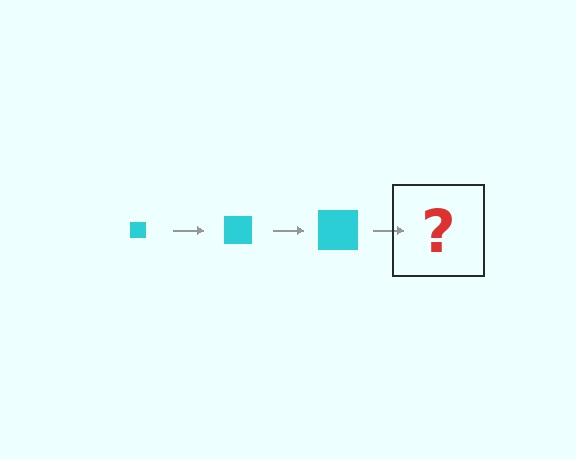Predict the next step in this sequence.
The next step is a cyan square, larger than the previous one.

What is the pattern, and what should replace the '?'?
The pattern is that the square gets progressively larger each step. The '?' should be a cyan square, larger than the previous one.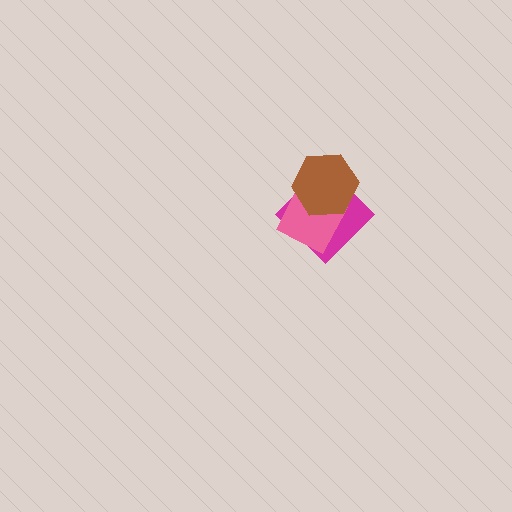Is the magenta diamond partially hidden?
Yes, it is partially covered by another shape.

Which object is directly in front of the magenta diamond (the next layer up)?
The pink square is directly in front of the magenta diamond.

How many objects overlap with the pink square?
2 objects overlap with the pink square.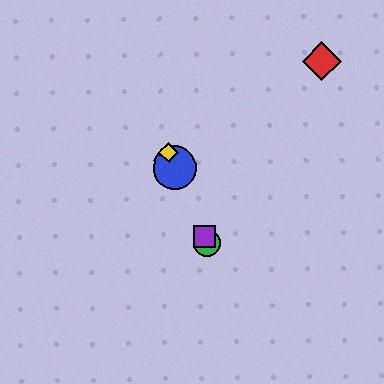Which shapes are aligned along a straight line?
The blue circle, the green circle, the yellow diamond, the purple square are aligned along a straight line.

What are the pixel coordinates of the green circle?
The green circle is at (207, 243).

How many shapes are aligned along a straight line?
4 shapes (the blue circle, the green circle, the yellow diamond, the purple square) are aligned along a straight line.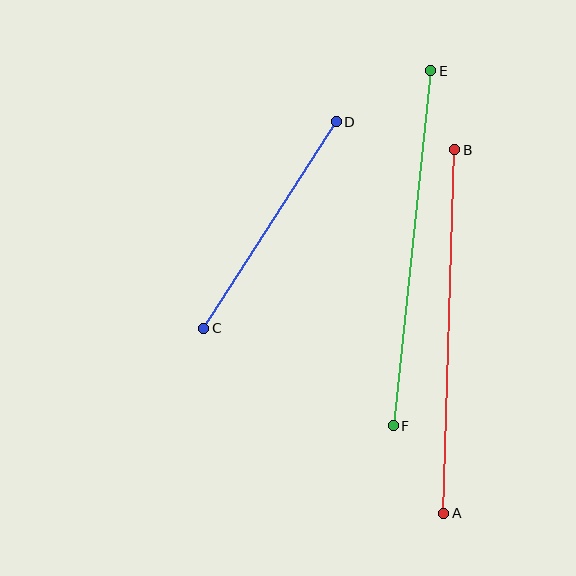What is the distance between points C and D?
The distance is approximately 245 pixels.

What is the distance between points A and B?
The distance is approximately 364 pixels.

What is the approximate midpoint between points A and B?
The midpoint is at approximately (449, 331) pixels.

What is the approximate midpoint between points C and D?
The midpoint is at approximately (270, 225) pixels.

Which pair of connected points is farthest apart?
Points A and B are farthest apart.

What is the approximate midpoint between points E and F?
The midpoint is at approximately (412, 248) pixels.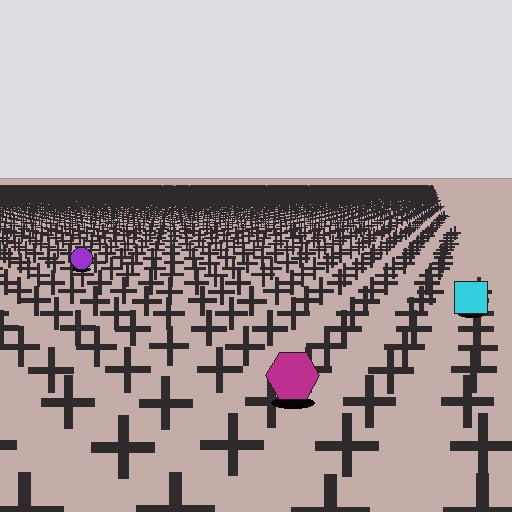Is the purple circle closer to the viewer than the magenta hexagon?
No. The magenta hexagon is closer — you can tell from the texture gradient: the ground texture is coarser near it.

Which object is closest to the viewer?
The magenta hexagon is closest. The texture marks near it are larger and more spread out.